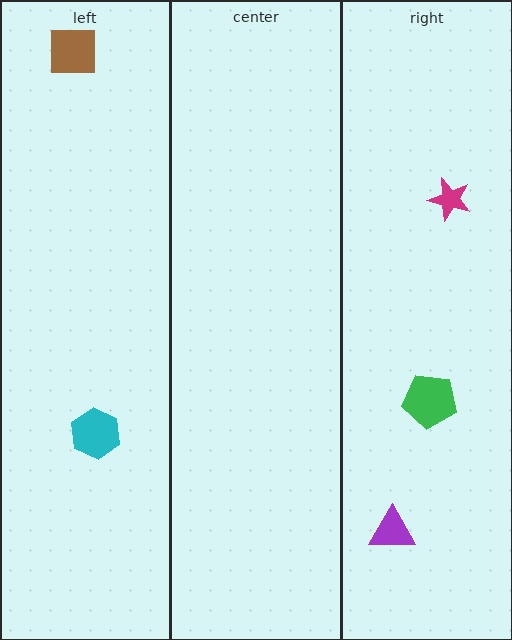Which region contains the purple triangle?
The right region.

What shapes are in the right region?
The magenta star, the green pentagon, the purple triangle.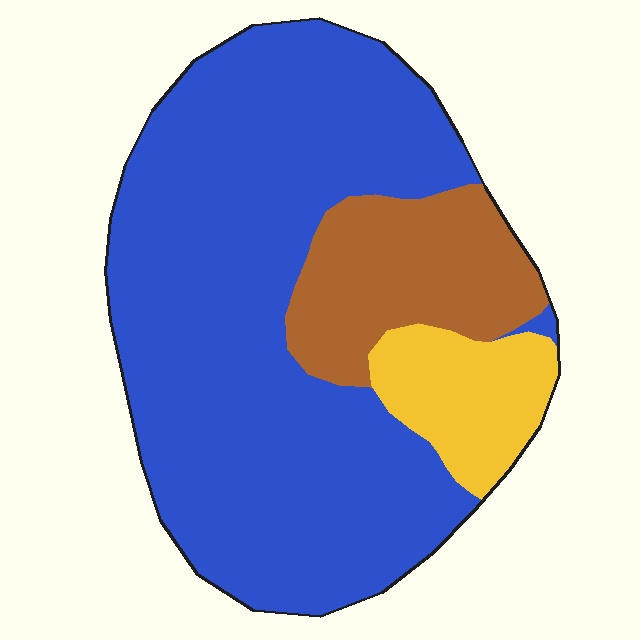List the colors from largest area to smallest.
From largest to smallest: blue, brown, yellow.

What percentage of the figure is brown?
Brown covers roughly 15% of the figure.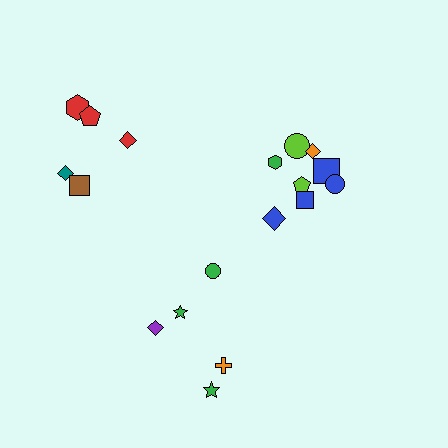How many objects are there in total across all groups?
There are 18 objects.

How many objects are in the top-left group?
There are 5 objects.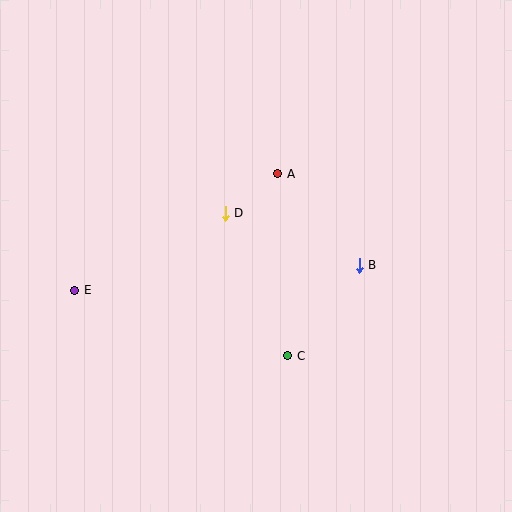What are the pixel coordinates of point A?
Point A is at (278, 174).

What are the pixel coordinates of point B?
Point B is at (359, 266).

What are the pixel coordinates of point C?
Point C is at (288, 356).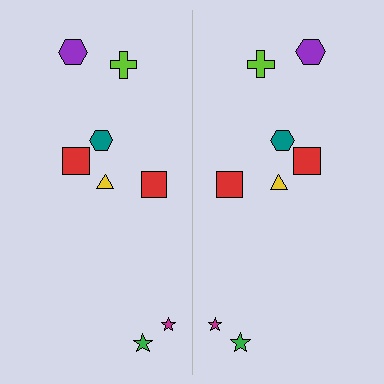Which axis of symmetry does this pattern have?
The pattern has a vertical axis of symmetry running through the center of the image.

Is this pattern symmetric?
Yes, this pattern has bilateral (reflection) symmetry.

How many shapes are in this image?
There are 16 shapes in this image.